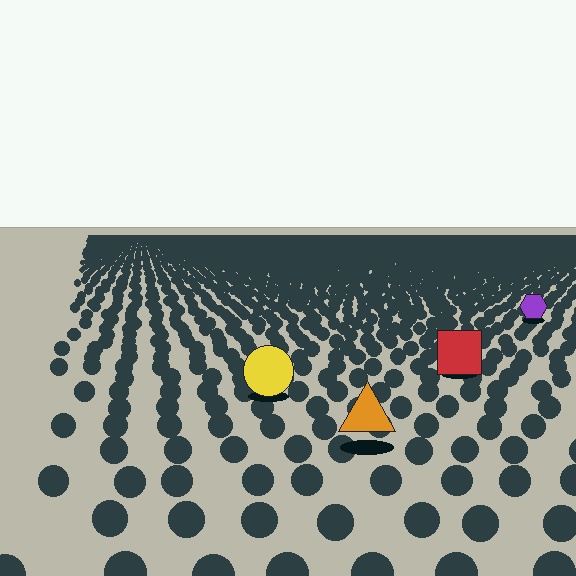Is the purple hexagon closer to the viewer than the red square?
No. The red square is closer — you can tell from the texture gradient: the ground texture is coarser near it.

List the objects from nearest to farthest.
From nearest to farthest: the orange triangle, the yellow circle, the red square, the purple hexagon.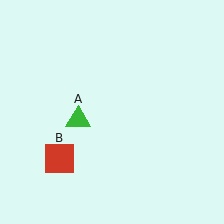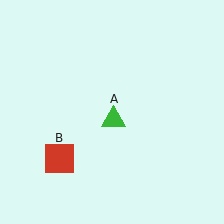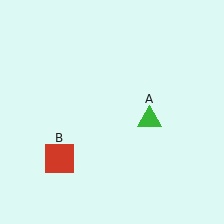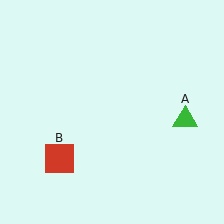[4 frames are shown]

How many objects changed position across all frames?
1 object changed position: green triangle (object A).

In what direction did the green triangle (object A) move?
The green triangle (object A) moved right.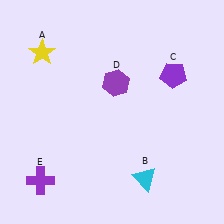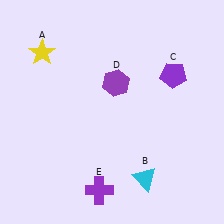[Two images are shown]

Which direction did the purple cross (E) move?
The purple cross (E) moved right.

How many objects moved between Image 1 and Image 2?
1 object moved between the two images.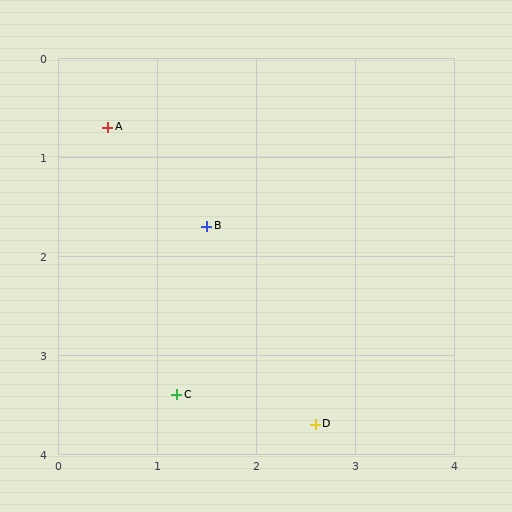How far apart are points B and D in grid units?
Points B and D are about 2.3 grid units apart.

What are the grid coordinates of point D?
Point D is at approximately (2.6, 3.7).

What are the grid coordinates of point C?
Point C is at approximately (1.2, 3.4).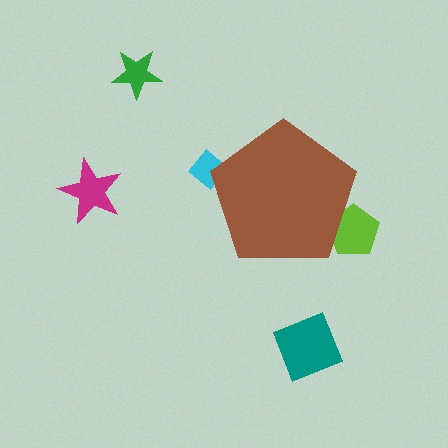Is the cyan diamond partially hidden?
Yes, the cyan diamond is partially hidden behind the brown pentagon.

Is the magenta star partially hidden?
No, the magenta star is fully visible.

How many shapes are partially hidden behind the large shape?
2 shapes are partially hidden.